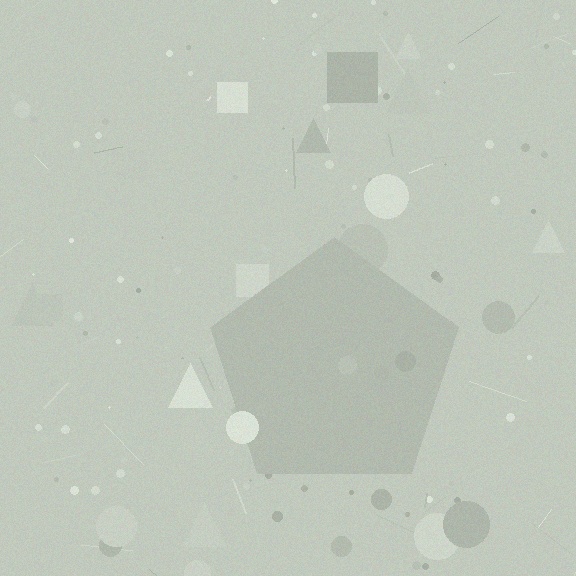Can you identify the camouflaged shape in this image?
The camouflaged shape is a pentagon.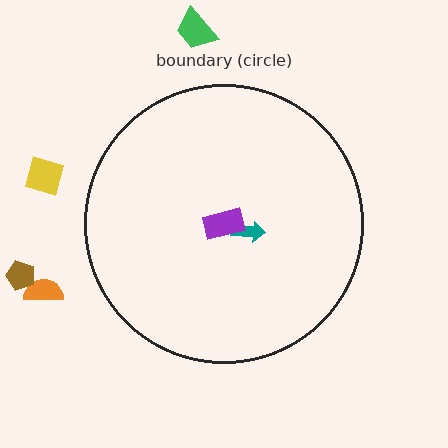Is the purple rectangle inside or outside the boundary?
Inside.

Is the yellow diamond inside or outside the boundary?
Outside.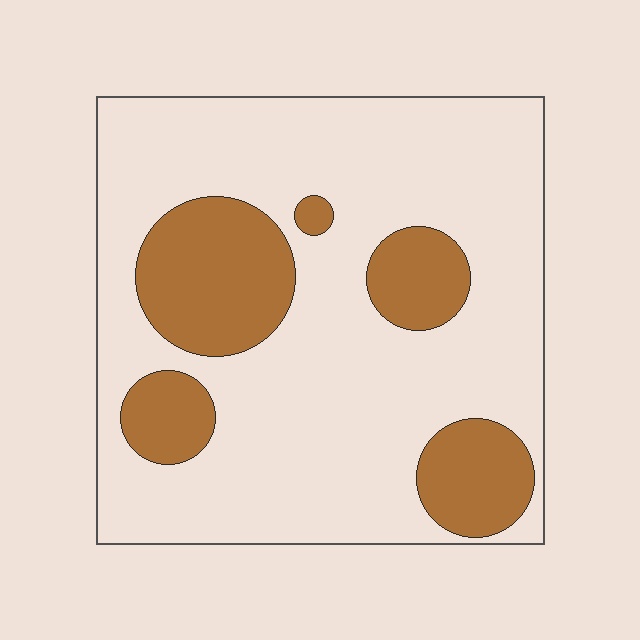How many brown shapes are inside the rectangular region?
5.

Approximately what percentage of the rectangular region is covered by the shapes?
Approximately 25%.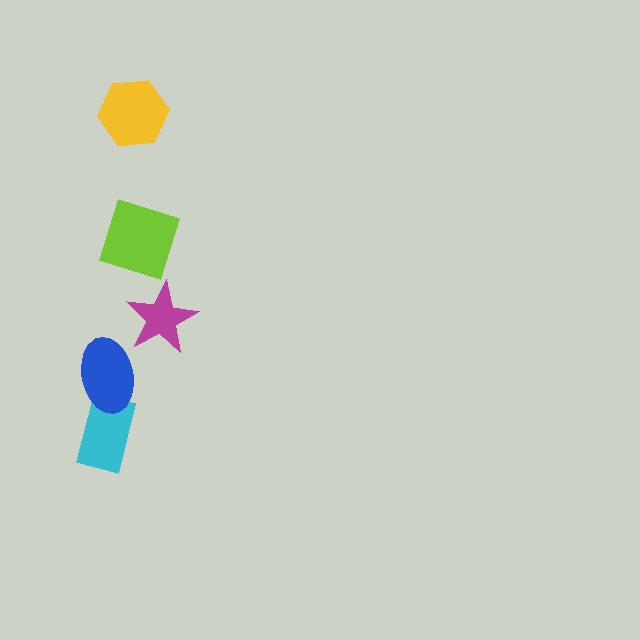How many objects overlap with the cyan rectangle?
1 object overlaps with the cyan rectangle.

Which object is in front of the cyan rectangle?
The blue ellipse is in front of the cyan rectangle.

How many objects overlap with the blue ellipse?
1 object overlaps with the blue ellipse.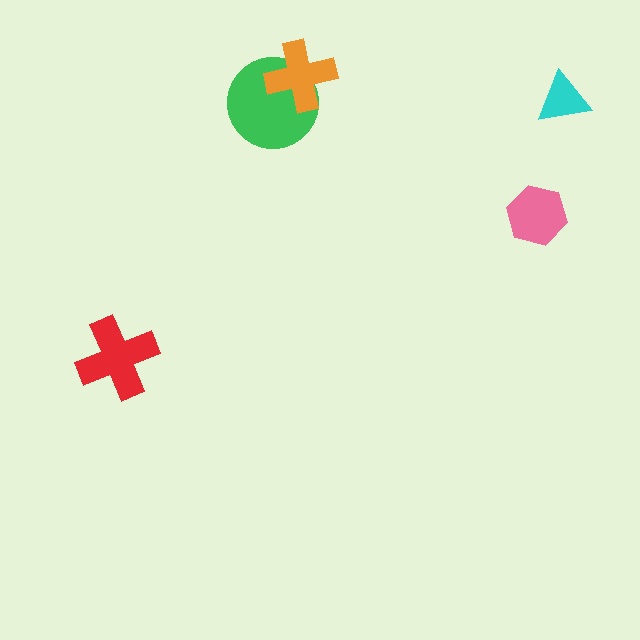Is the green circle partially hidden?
Yes, it is partially covered by another shape.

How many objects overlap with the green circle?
1 object overlaps with the green circle.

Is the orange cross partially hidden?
No, no other shape covers it.